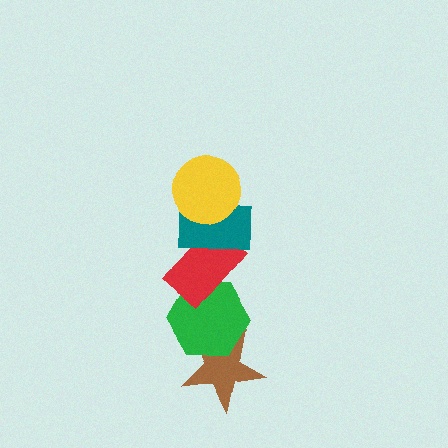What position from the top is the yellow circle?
The yellow circle is 1st from the top.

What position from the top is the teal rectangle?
The teal rectangle is 2nd from the top.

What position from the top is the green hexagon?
The green hexagon is 4th from the top.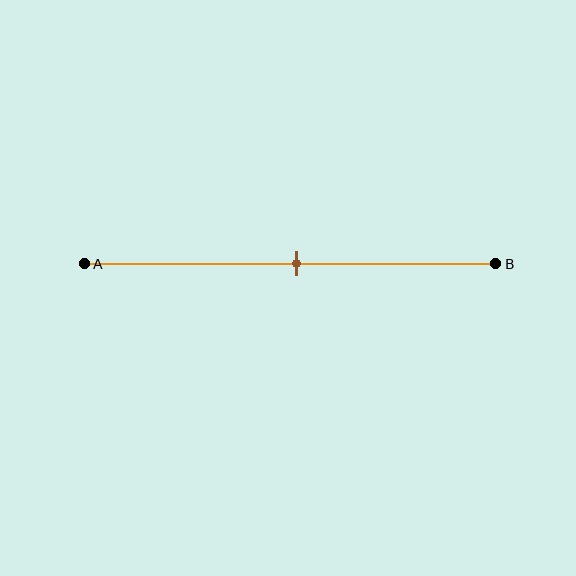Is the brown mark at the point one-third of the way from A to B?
No, the mark is at about 50% from A, not at the 33% one-third point.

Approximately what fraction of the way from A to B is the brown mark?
The brown mark is approximately 50% of the way from A to B.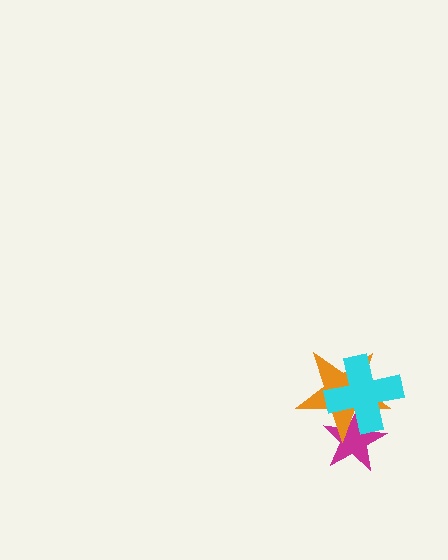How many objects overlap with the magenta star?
2 objects overlap with the magenta star.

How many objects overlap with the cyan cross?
2 objects overlap with the cyan cross.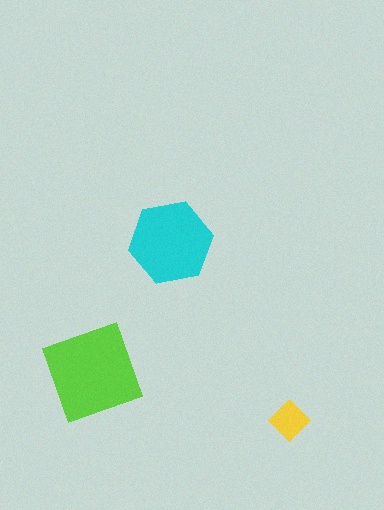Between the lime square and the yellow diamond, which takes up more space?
The lime square.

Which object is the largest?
The lime square.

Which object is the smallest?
The yellow diamond.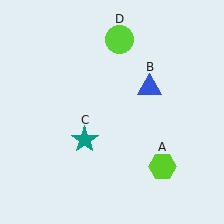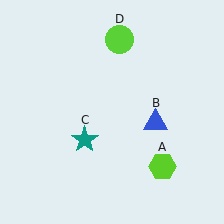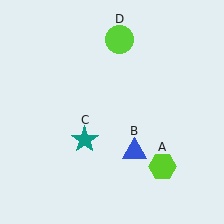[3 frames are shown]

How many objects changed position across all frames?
1 object changed position: blue triangle (object B).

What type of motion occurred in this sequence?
The blue triangle (object B) rotated clockwise around the center of the scene.